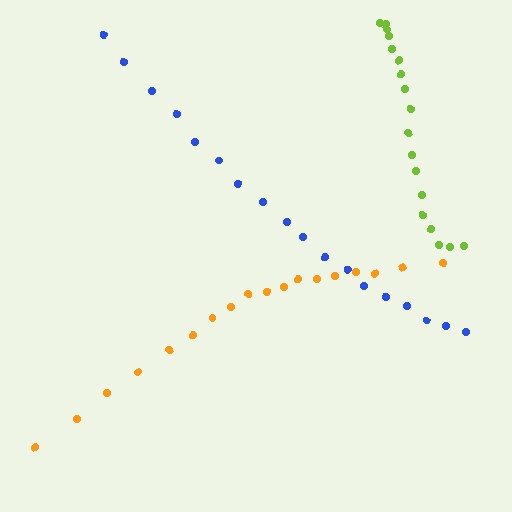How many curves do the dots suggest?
There are 3 distinct paths.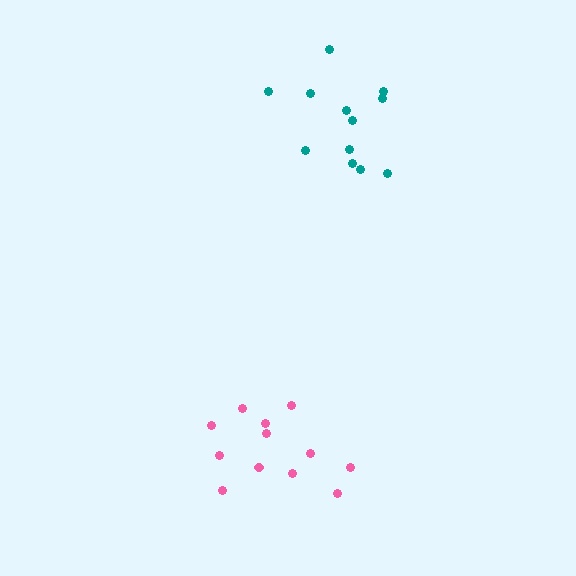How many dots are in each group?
Group 1: 12 dots, Group 2: 12 dots (24 total).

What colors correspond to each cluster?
The clusters are colored: teal, pink.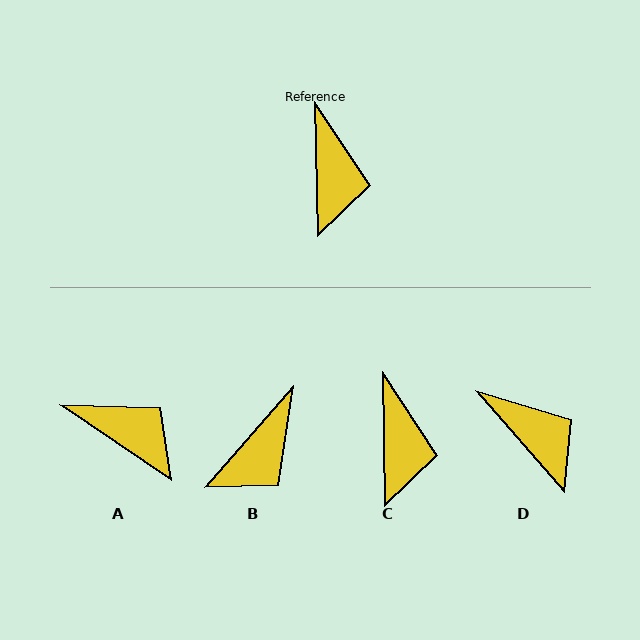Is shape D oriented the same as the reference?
No, it is off by about 40 degrees.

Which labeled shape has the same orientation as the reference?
C.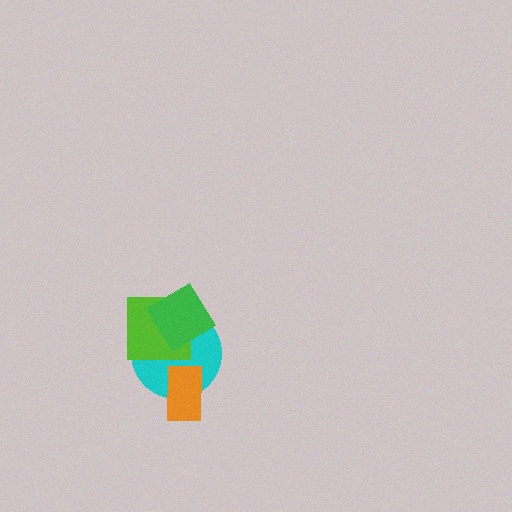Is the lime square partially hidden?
Yes, it is partially covered by another shape.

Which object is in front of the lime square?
The green diamond is in front of the lime square.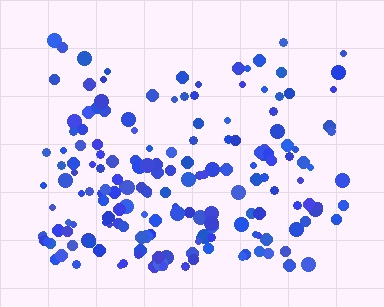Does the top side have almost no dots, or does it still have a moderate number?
Still a moderate number, just noticeably fewer than the bottom.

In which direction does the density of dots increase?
From top to bottom, with the bottom side densest.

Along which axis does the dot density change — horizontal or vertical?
Vertical.